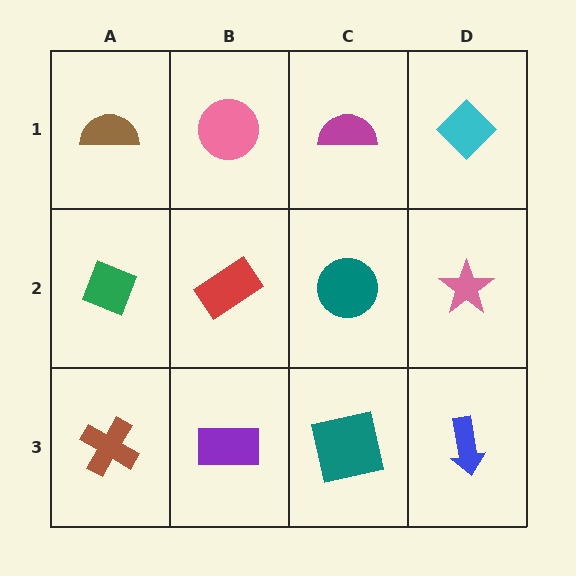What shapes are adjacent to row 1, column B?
A red rectangle (row 2, column B), a brown semicircle (row 1, column A), a magenta semicircle (row 1, column C).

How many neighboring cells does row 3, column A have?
2.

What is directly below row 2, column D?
A blue arrow.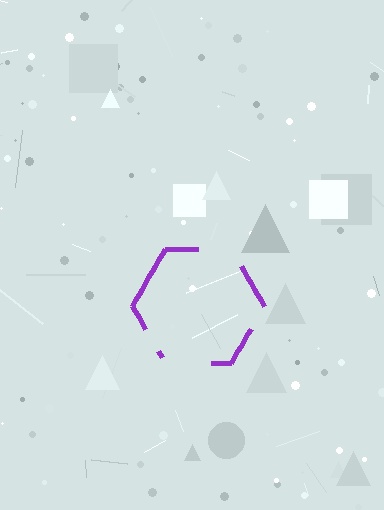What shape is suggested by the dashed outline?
The dashed outline suggests a hexagon.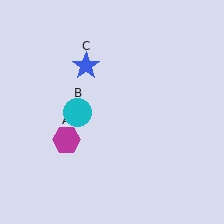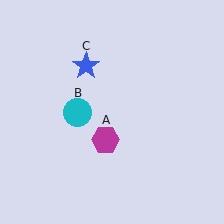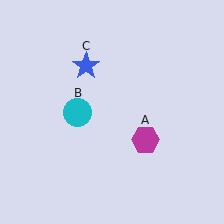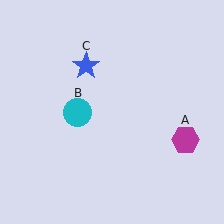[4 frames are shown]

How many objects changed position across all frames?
1 object changed position: magenta hexagon (object A).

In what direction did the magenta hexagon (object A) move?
The magenta hexagon (object A) moved right.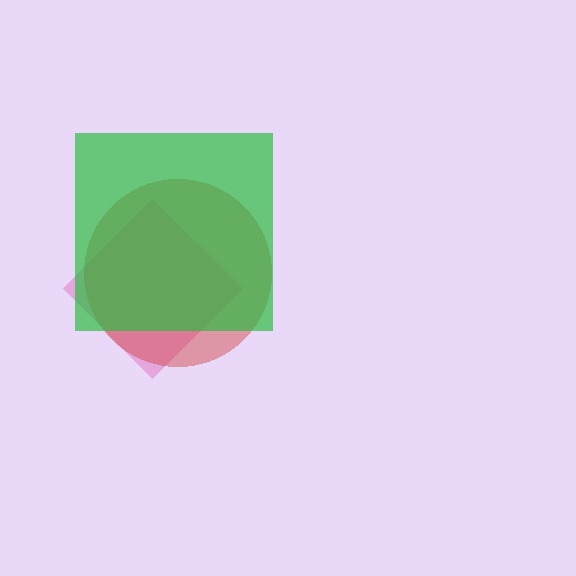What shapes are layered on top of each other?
The layered shapes are: a pink diamond, a red circle, a green square.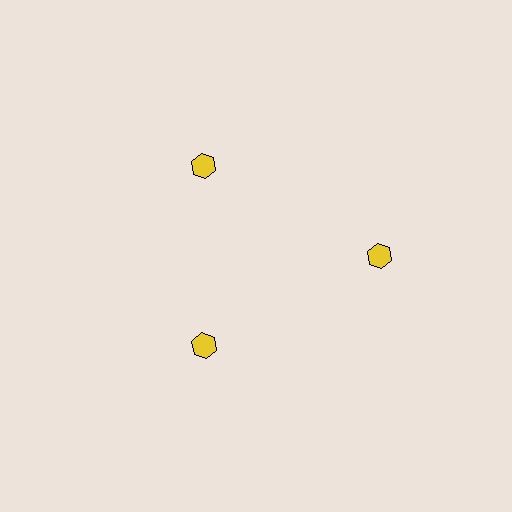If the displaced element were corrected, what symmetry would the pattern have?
It would have 3-fold rotational symmetry — the pattern would map onto itself every 120 degrees.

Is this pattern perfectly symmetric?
No. The 3 yellow hexagons are arranged in a ring, but one element near the 3 o'clock position is pushed outward from the center, breaking the 3-fold rotational symmetry.